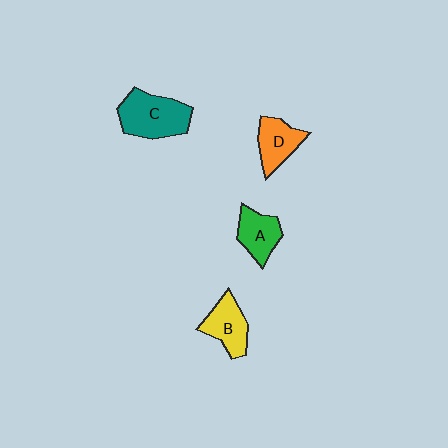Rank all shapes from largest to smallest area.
From largest to smallest: C (teal), B (yellow), D (orange), A (green).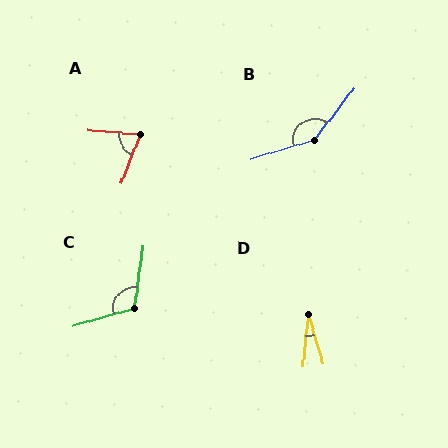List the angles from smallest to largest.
D (23°), A (74°), C (114°), B (144°).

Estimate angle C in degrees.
Approximately 114 degrees.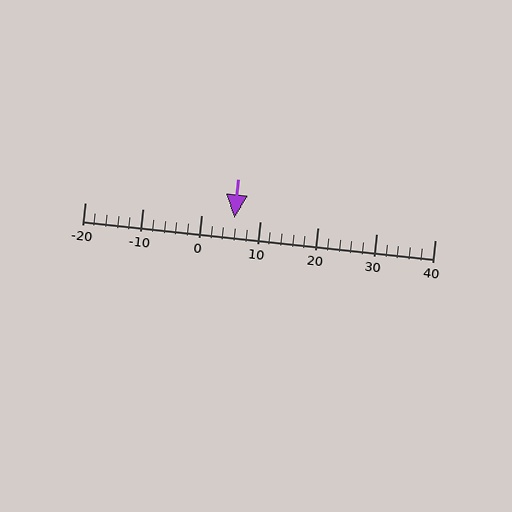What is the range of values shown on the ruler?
The ruler shows values from -20 to 40.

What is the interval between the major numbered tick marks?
The major tick marks are spaced 10 units apart.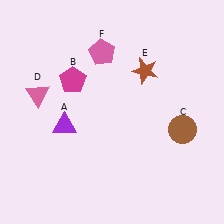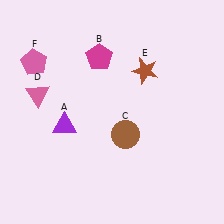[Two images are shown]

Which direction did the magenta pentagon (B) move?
The magenta pentagon (B) moved right.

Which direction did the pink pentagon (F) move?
The pink pentagon (F) moved left.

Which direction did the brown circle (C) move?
The brown circle (C) moved left.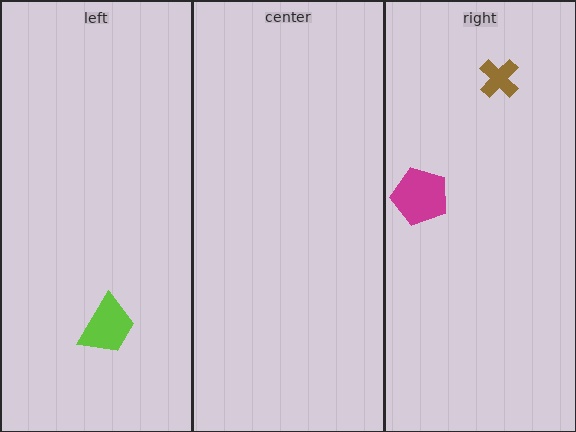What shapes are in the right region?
The magenta pentagon, the brown cross.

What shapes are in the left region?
The lime trapezoid.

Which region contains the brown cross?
The right region.